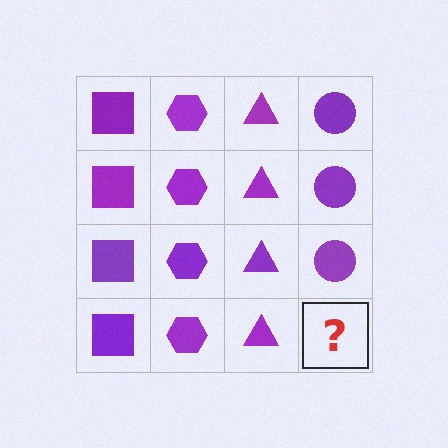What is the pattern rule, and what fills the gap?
The rule is that each column has a consistent shape. The gap should be filled with a purple circle.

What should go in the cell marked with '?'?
The missing cell should contain a purple circle.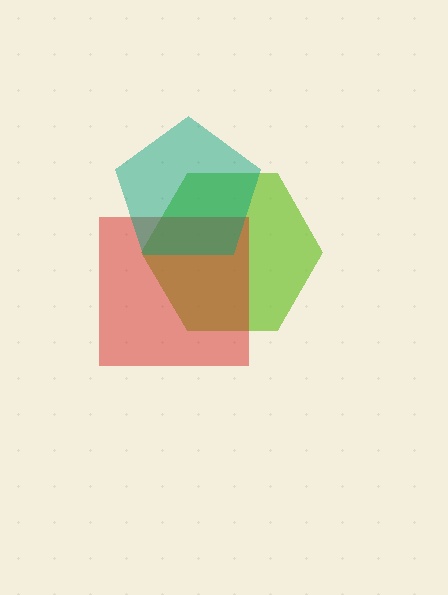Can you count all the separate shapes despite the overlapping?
Yes, there are 3 separate shapes.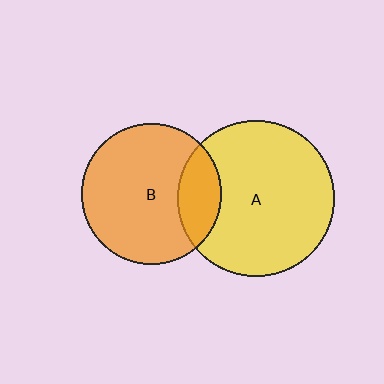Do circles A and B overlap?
Yes.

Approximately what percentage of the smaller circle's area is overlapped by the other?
Approximately 20%.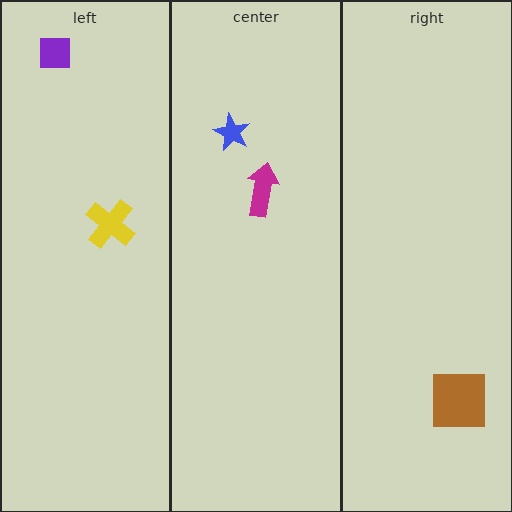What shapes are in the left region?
The yellow cross, the purple square.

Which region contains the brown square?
The right region.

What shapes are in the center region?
The magenta arrow, the blue star.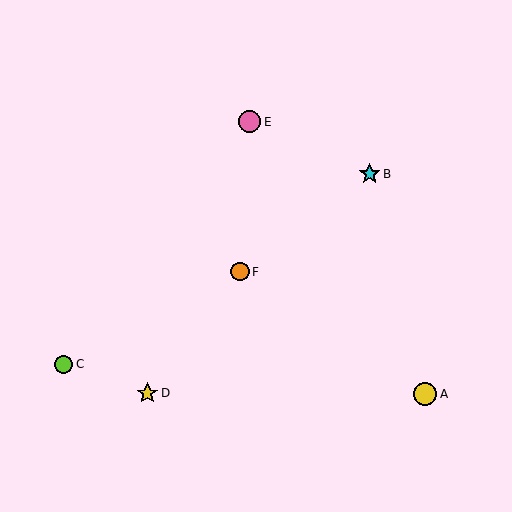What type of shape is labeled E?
Shape E is a pink circle.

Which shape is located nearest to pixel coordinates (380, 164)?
The cyan star (labeled B) at (370, 174) is nearest to that location.